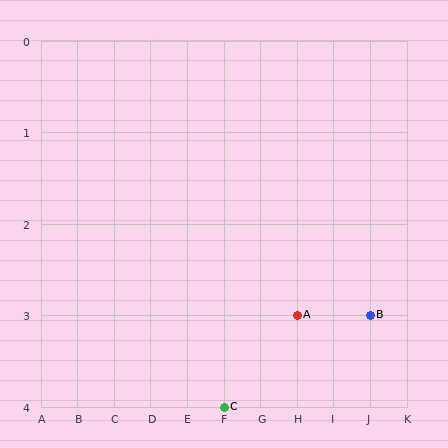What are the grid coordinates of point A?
Point A is at grid coordinates (H, 3).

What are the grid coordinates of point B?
Point B is at grid coordinates (J, 3).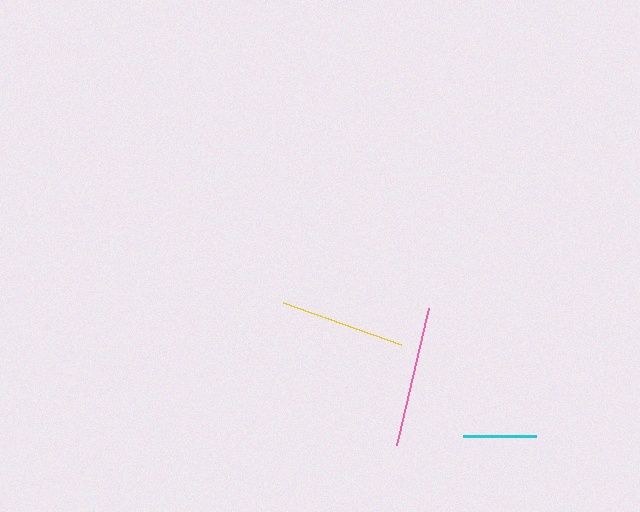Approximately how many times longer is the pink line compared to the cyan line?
The pink line is approximately 1.9 times the length of the cyan line.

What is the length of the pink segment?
The pink segment is approximately 141 pixels long.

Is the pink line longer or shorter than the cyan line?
The pink line is longer than the cyan line.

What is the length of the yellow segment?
The yellow segment is approximately 125 pixels long.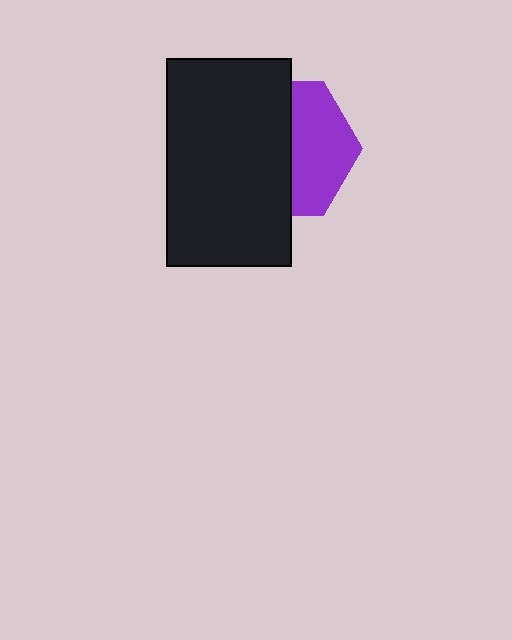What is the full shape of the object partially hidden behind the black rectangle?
The partially hidden object is a purple hexagon.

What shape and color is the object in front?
The object in front is a black rectangle.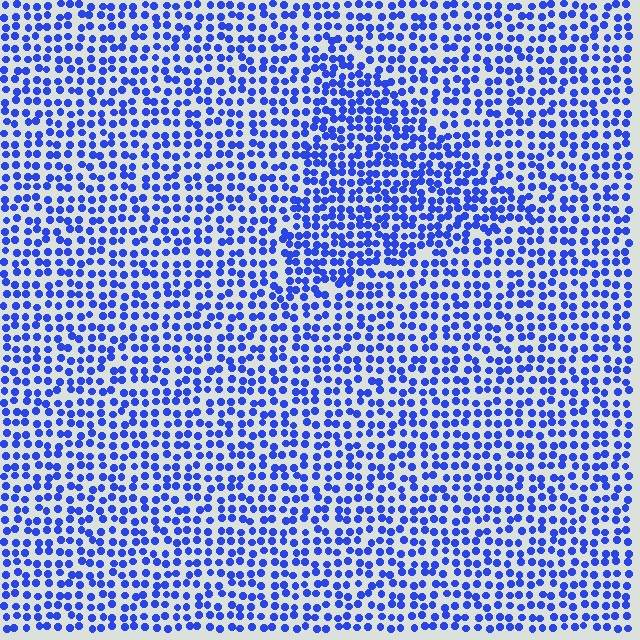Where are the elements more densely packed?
The elements are more densely packed inside the triangle boundary.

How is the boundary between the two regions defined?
The boundary is defined by a change in element density (approximately 1.5x ratio). All elements are the same color, size, and shape.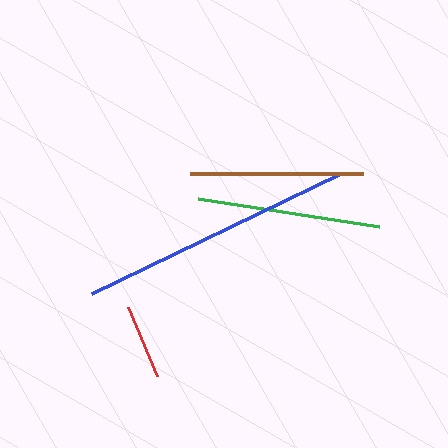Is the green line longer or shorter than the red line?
The green line is longer than the red line.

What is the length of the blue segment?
The blue segment is approximately 276 pixels long.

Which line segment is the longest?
The blue line is the longest at approximately 276 pixels.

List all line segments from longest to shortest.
From longest to shortest: blue, green, brown, red.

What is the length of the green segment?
The green segment is approximately 183 pixels long.